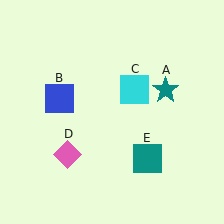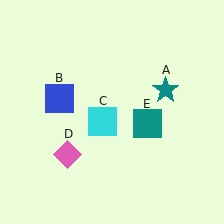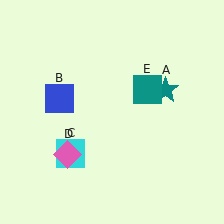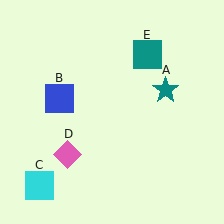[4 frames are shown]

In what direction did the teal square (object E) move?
The teal square (object E) moved up.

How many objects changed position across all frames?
2 objects changed position: cyan square (object C), teal square (object E).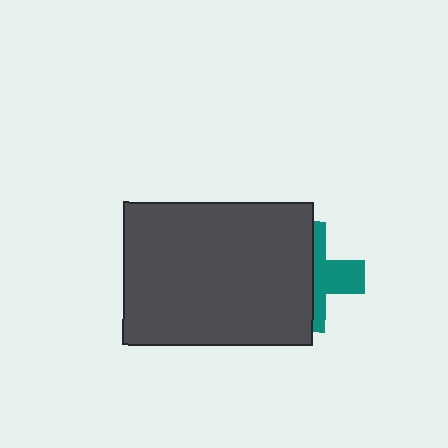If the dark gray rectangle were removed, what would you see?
You would see the complete teal cross.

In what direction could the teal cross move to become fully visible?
The teal cross could move right. That would shift it out from behind the dark gray rectangle entirely.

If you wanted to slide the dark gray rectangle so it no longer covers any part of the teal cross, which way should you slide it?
Slide it left — that is the most direct way to separate the two shapes.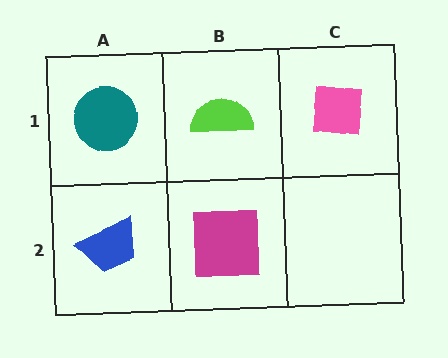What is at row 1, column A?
A teal circle.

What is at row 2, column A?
A blue trapezoid.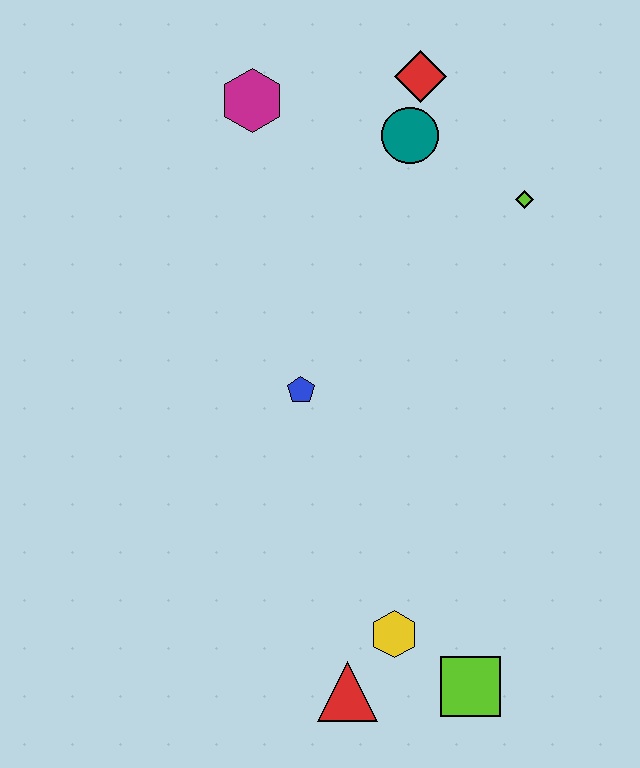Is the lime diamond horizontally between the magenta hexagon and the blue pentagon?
No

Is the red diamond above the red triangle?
Yes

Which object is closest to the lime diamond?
The teal circle is closest to the lime diamond.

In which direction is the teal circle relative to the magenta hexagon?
The teal circle is to the right of the magenta hexagon.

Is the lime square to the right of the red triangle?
Yes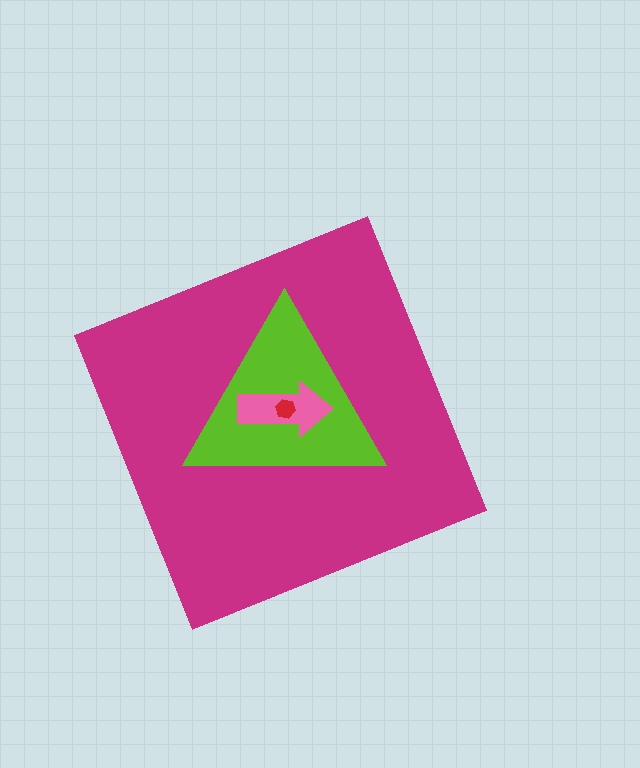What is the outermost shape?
The magenta diamond.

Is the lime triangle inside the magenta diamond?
Yes.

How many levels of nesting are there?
4.